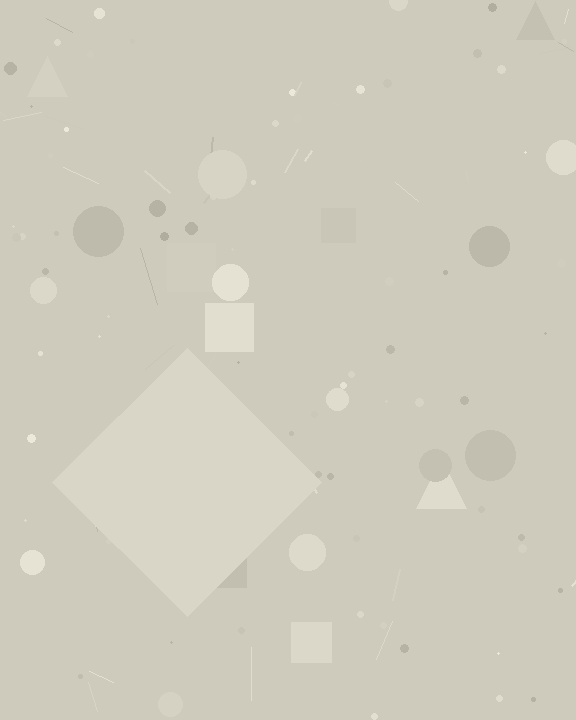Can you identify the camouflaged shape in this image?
The camouflaged shape is a diamond.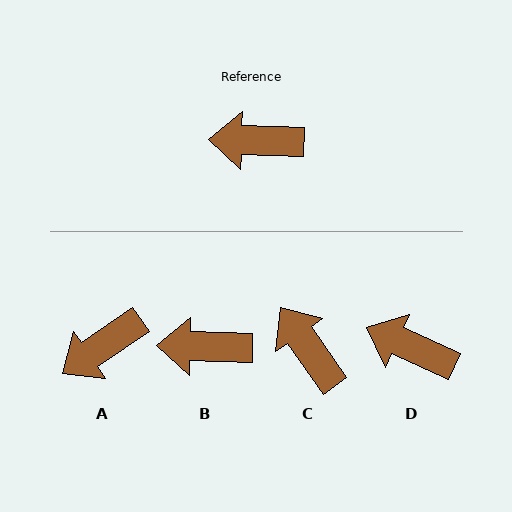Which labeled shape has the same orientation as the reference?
B.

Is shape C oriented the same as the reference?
No, it is off by about 54 degrees.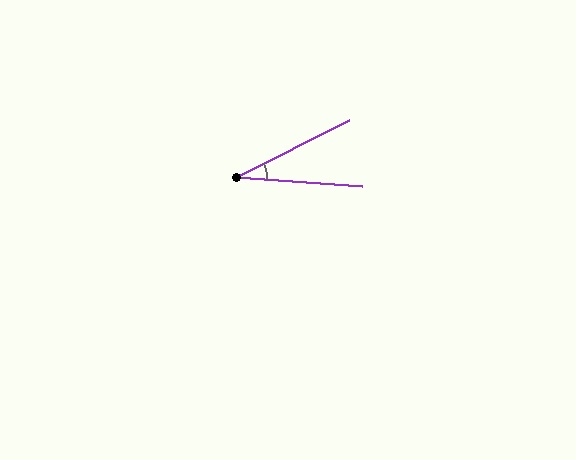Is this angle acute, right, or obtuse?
It is acute.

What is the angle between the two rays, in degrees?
Approximately 31 degrees.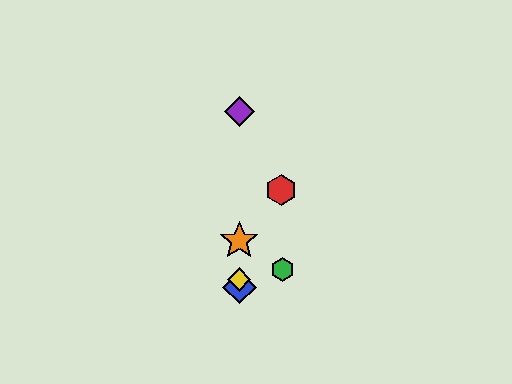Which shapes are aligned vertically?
The blue diamond, the yellow diamond, the purple diamond, the orange star are aligned vertically.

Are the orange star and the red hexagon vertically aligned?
No, the orange star is at x≈239 and the red hexagon is at x≈281.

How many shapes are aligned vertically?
4 shapes (the blue diamond, the yellow diamond, the purple diamond, the orange star) are aligned vertically.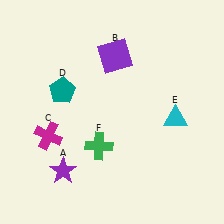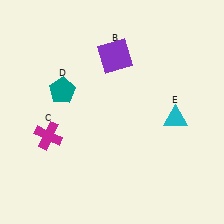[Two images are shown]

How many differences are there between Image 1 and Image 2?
There are 2 differences between the two images.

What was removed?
The green cross (F), the purple star (A) were removed in Image 2.